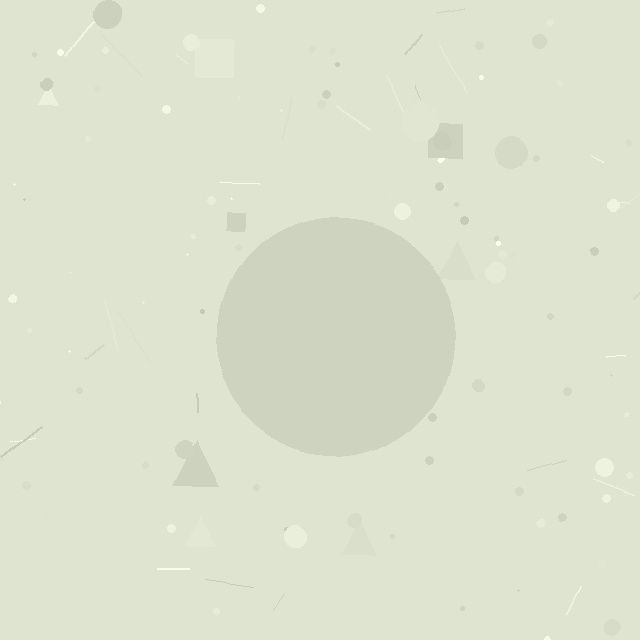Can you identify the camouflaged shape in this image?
The camouflaged shape is a circle.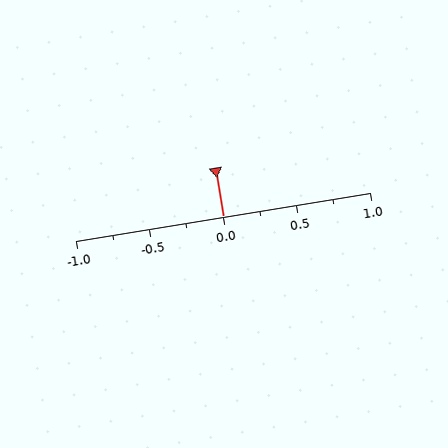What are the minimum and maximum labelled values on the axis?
The axis runs from -1.0 to 1.0.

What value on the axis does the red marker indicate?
The marker indicates approximately 0.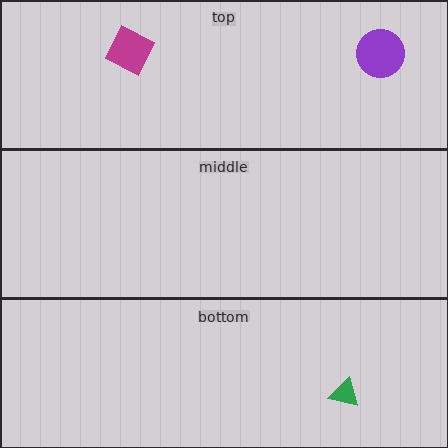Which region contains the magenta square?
The top region.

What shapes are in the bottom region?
The green triangle.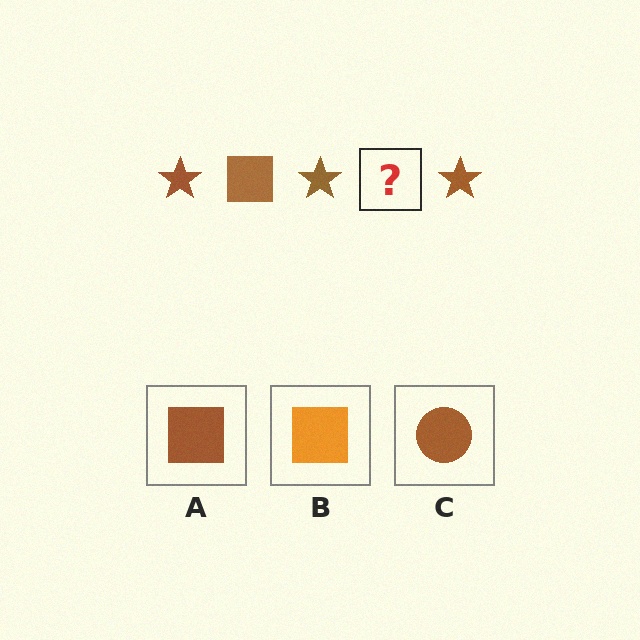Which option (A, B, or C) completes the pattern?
A.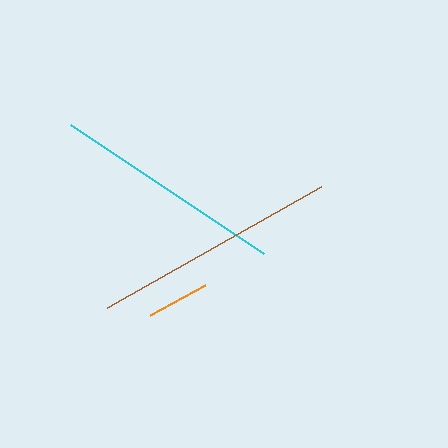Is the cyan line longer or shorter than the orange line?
The cyan line is longer than the orange line.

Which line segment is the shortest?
The orange line is the shortest at approximately 62 pixels.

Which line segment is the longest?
The brown line is the longest at approximately 246 pixels.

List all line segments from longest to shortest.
From longest to shortest: brown, cyan, orange.